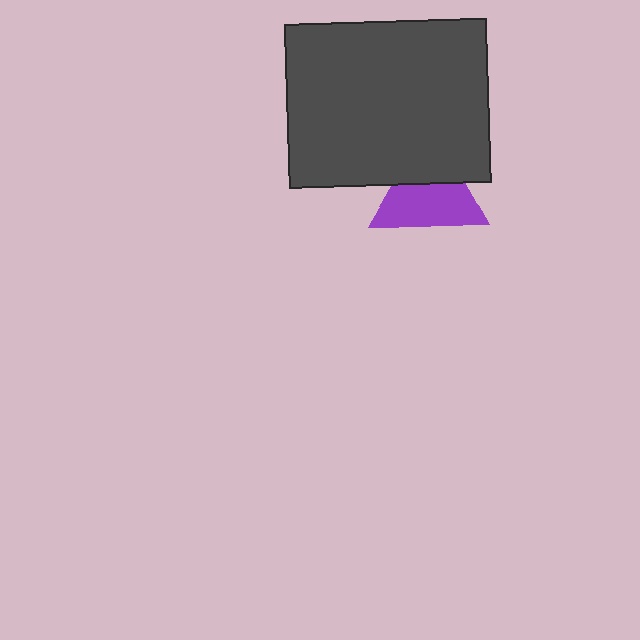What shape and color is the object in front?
The object in front is a dark gray rectangle.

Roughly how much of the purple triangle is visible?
About half of it is visible (roughly 64%).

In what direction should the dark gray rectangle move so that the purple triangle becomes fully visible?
The dark gray rectangle should move up. That is the shortest direction to clear the overlap and leave the purple triangle fully visible.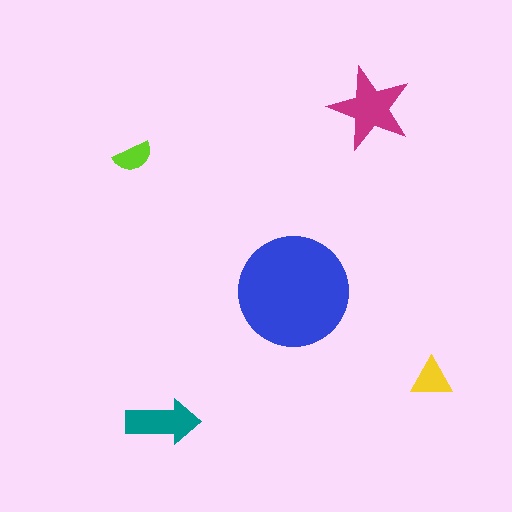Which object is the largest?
The blue circle.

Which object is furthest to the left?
The lime semicircle is leftmost.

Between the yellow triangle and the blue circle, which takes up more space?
The blue circle.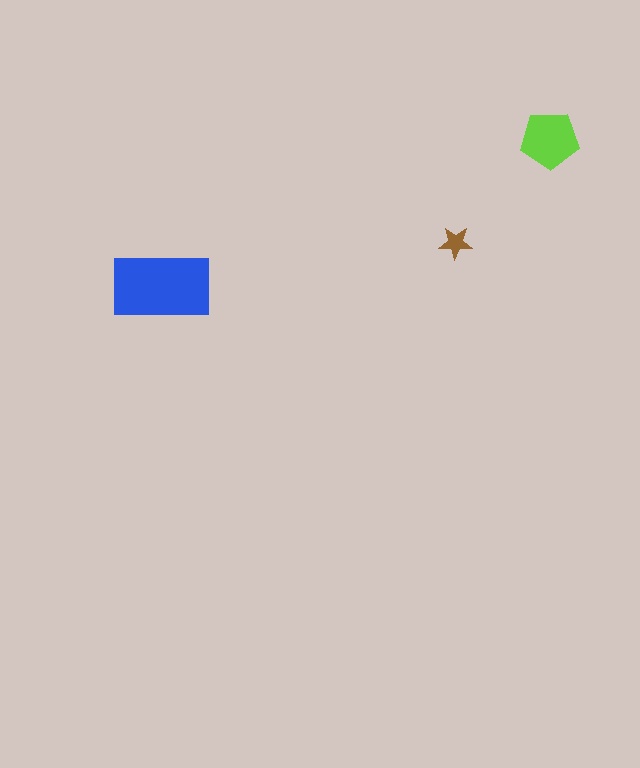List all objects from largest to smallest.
The blue rectangle, the lime pentagon, the brown star.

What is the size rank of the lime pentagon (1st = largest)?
2nd.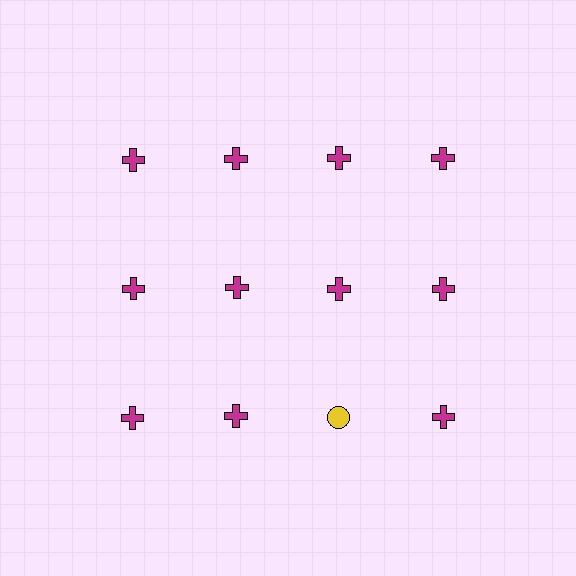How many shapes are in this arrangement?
There are 12 shapes arranged in a grid pattern.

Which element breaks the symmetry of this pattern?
The yellow circle in the third row, center column breaks the symmetry. All other shapes are magenta crosses.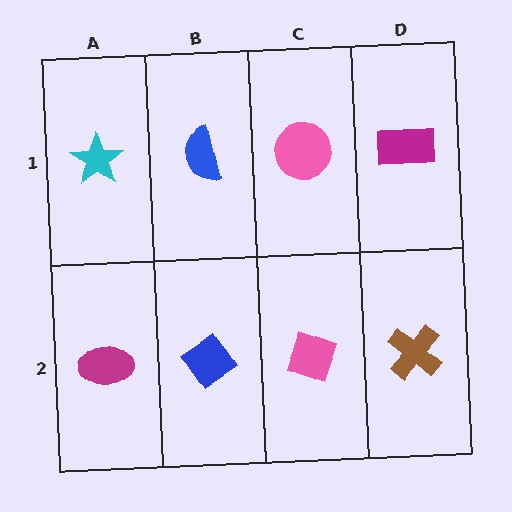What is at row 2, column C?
A pink diamond.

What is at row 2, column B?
A blue diamond.